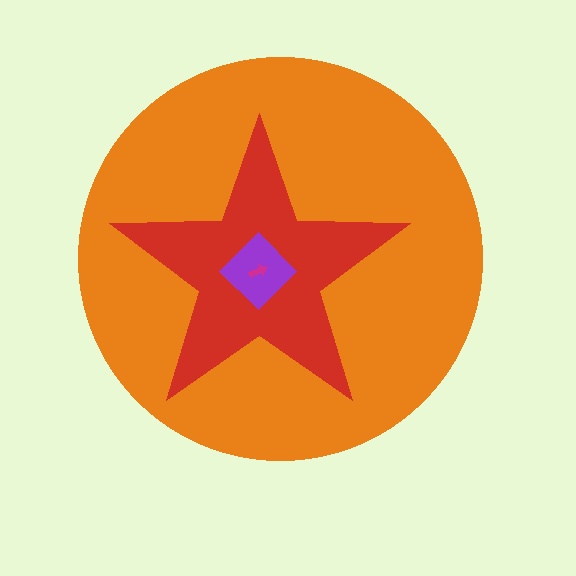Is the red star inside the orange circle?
Yes.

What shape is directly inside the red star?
The purple diamond.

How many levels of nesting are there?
4.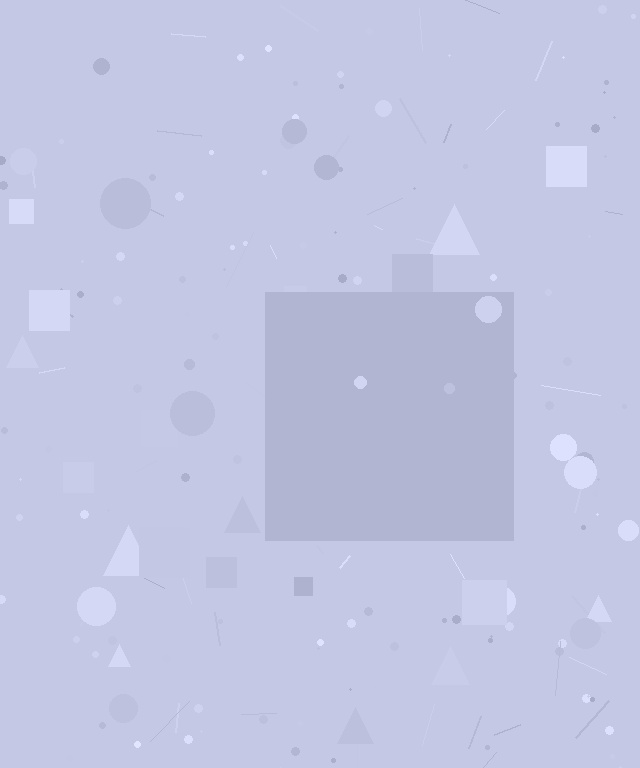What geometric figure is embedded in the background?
A square is embedded in the background.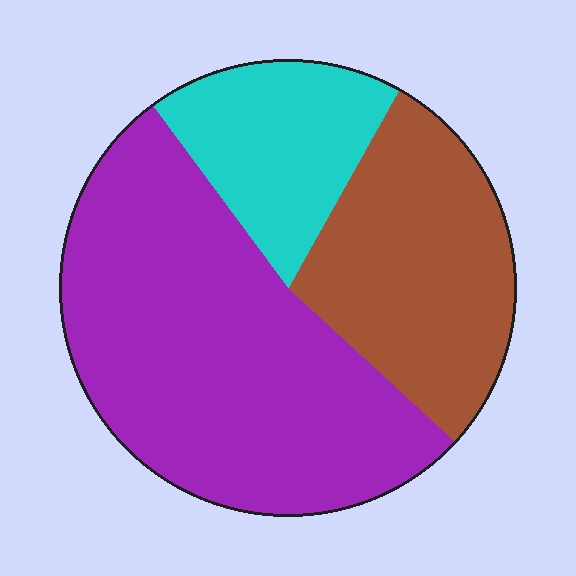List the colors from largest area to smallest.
From largest to smallest: purple, brown, cyan.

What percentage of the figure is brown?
Brown takes up about one quarter (1/4) of the figure.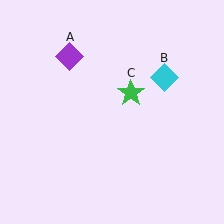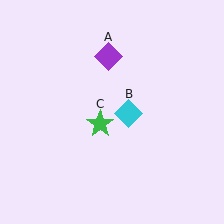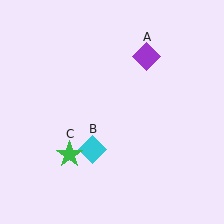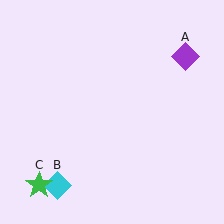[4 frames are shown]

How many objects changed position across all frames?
3 objects changed position: purple diamond (object A), cyan diamond (object B), green star (object C).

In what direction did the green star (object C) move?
The green star (object C) moved down and to the left.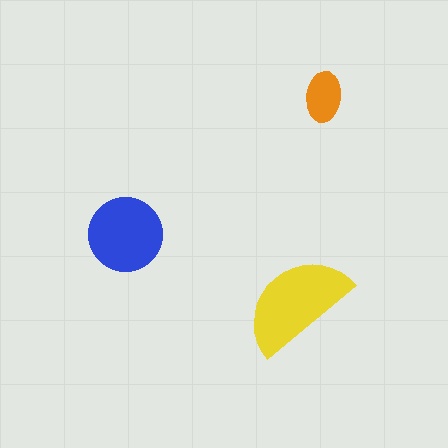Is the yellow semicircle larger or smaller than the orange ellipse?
Larger.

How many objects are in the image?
There are 3 objects in the image.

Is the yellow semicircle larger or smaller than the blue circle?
Larger.